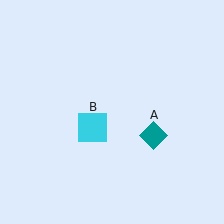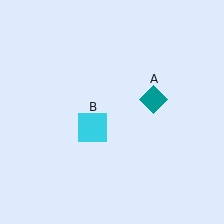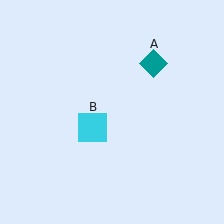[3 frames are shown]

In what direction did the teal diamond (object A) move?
The teal diamond (object A) moved up.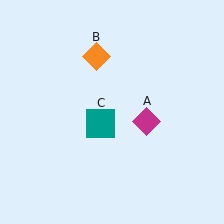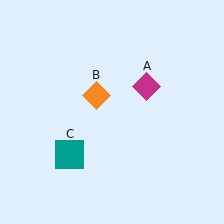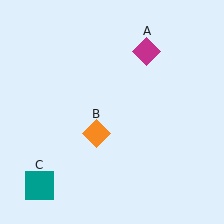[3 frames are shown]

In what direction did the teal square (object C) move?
The teal square (object C) moved down and to the left.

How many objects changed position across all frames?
3 objects changed position: magenta diamond (object A), orange diamond (object B), teal square (object C).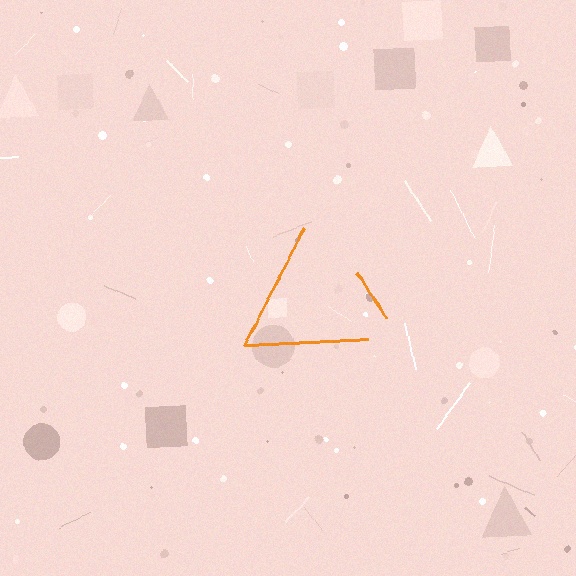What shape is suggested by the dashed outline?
The dashed outline suggests a triangle.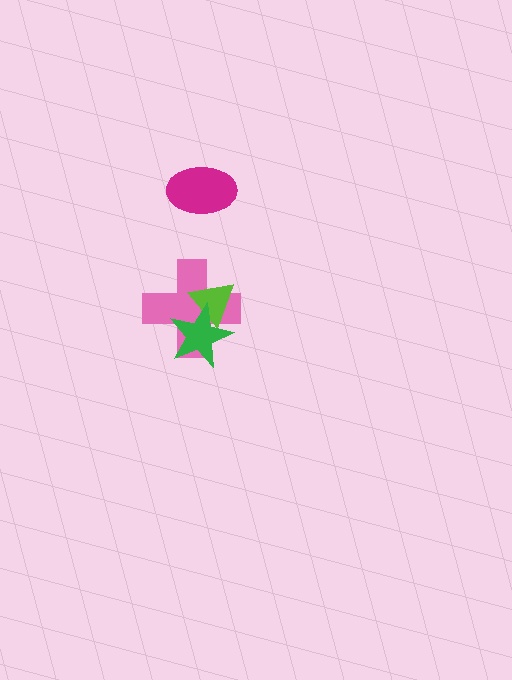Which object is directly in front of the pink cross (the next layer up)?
The lime triangle is directly in front of the pink cross.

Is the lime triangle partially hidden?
Yes, it is partially covered by another shape.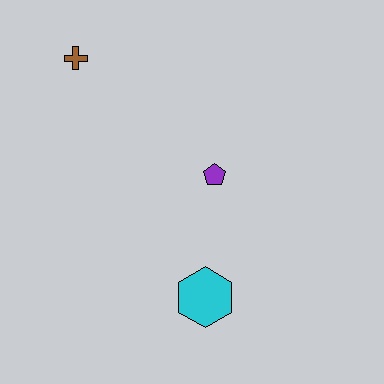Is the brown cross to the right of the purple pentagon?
No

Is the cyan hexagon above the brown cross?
No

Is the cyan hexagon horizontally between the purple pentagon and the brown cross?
Yes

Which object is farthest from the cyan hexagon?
The brown cross is farthest from the cyan hexagon.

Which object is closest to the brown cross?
The purple pentagon is closest to the brown cross.